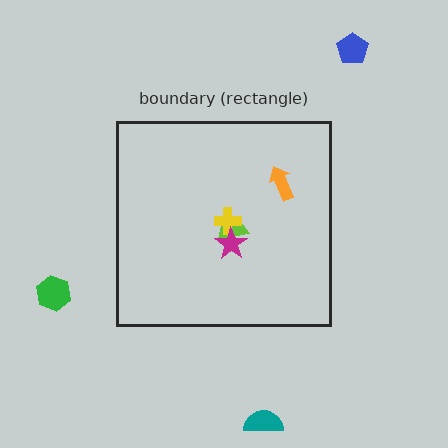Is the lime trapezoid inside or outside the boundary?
Inside.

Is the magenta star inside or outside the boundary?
Inside.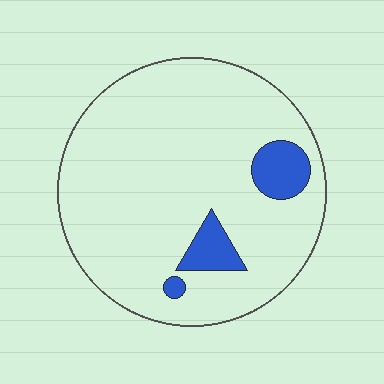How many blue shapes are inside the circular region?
3.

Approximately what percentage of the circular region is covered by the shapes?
Approximately 10%.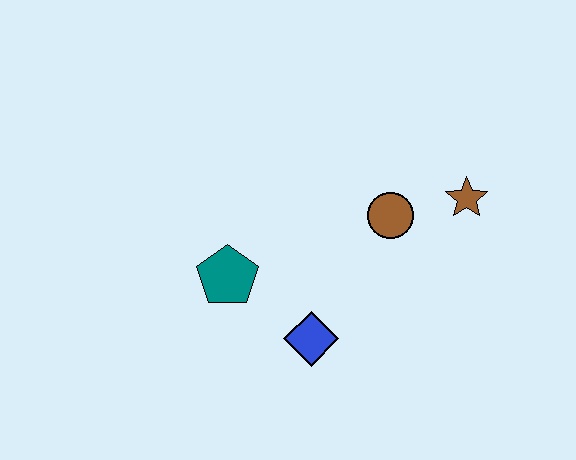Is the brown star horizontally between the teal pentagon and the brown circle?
No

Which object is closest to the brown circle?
The brown star is closest to the brown circle.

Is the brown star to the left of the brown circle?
No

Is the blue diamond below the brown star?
Yes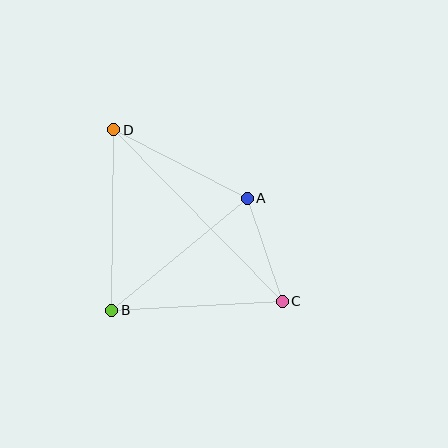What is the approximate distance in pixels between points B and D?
The distance between B and D is approximately 180 pixels.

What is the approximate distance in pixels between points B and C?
The distance between B and C is approximately 171 pixels.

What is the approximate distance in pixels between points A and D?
The distance between A and D is approximately 150 pixels.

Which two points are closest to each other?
Points A and C are closest to each other.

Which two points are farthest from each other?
Points C and D are farthest from each other.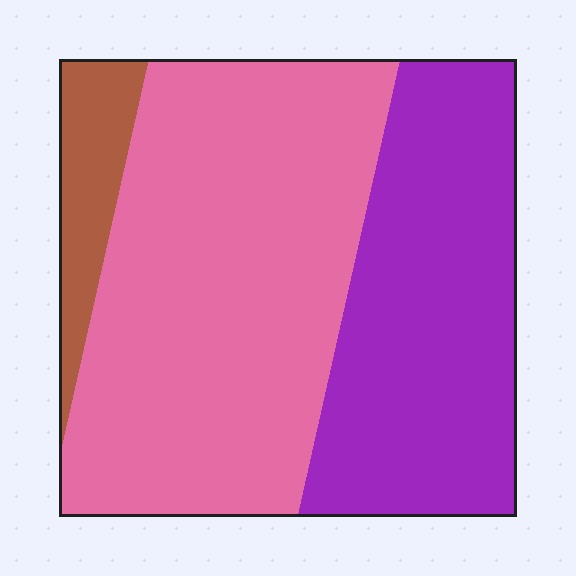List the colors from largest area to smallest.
From largest to smallest: pink, purple, brown.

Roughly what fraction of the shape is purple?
Purple takes up between a quarter and a half of the shape.